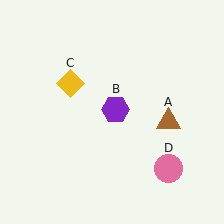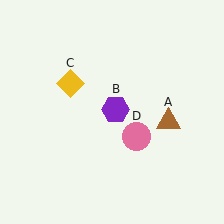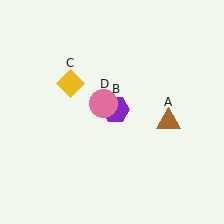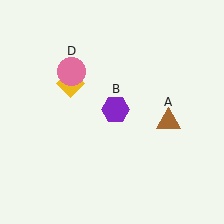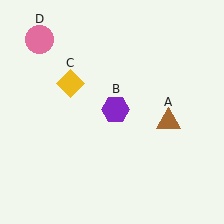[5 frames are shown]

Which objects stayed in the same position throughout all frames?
Brown triangle (object A) and purple hexagon (object B) and yellow diamond (object C) remained stationary.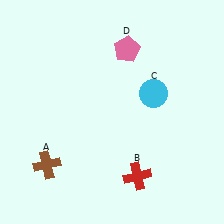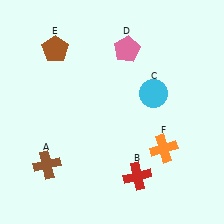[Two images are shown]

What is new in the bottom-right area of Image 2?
An orange cross (F) was added in the bottom-right area of Image 2.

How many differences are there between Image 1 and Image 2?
There are 2 differences between the two images.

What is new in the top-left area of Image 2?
A brown pentagon (E) was added in the top-left area of Image 2.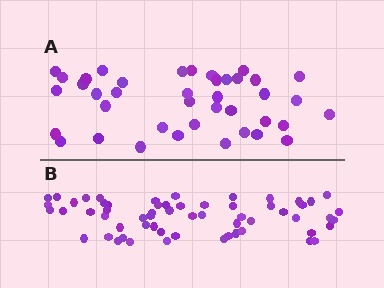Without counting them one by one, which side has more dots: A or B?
Region B (the bottom region) has more dots.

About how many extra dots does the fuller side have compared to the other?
Region B has approximately 20 more dots than region A.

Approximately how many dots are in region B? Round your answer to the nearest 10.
About 60 dots.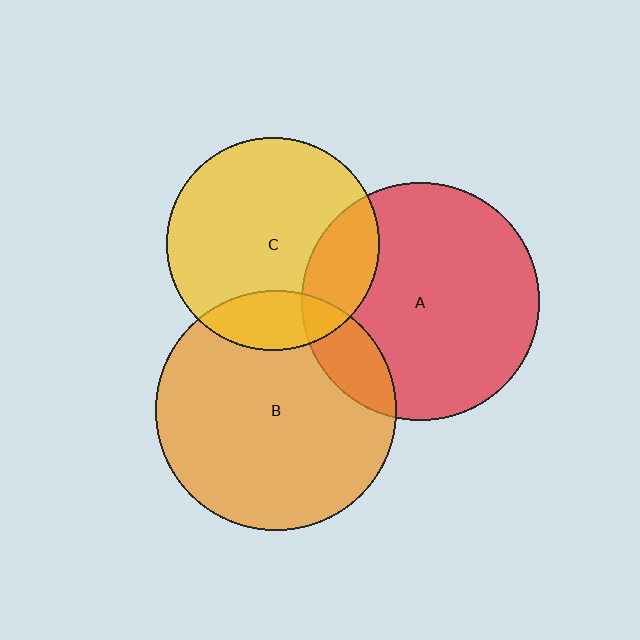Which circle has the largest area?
Circle B (orange).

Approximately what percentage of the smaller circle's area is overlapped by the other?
Approximately 15%.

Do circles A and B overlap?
Yes.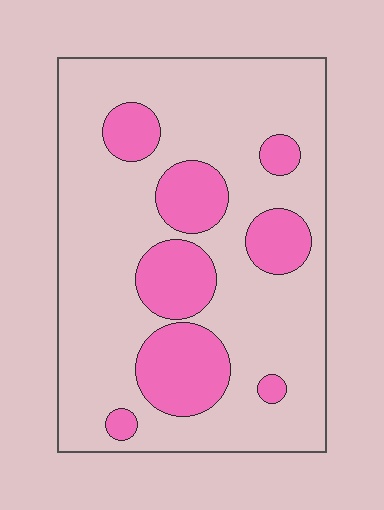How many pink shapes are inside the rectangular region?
8.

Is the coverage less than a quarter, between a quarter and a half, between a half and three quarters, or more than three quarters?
Less than a quarter.